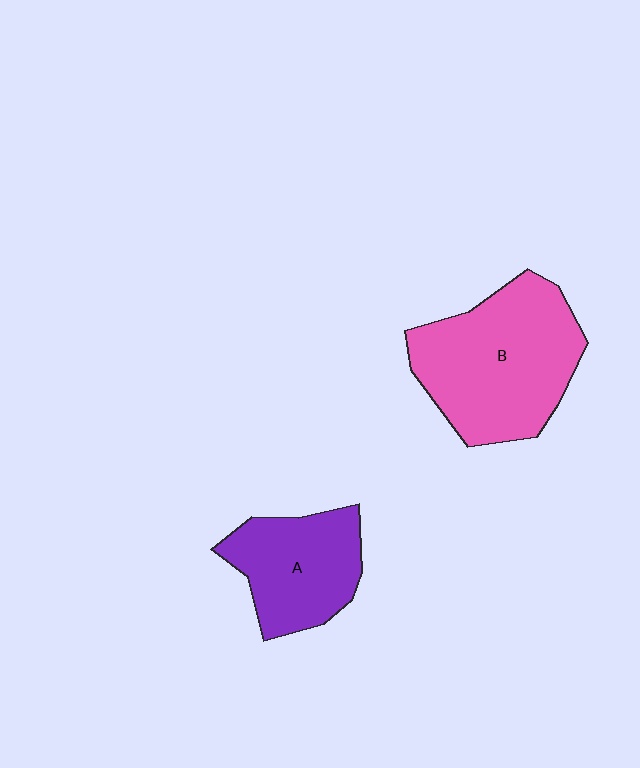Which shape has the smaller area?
Shape A (purple).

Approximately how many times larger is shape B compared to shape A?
Approximately 1.6 times.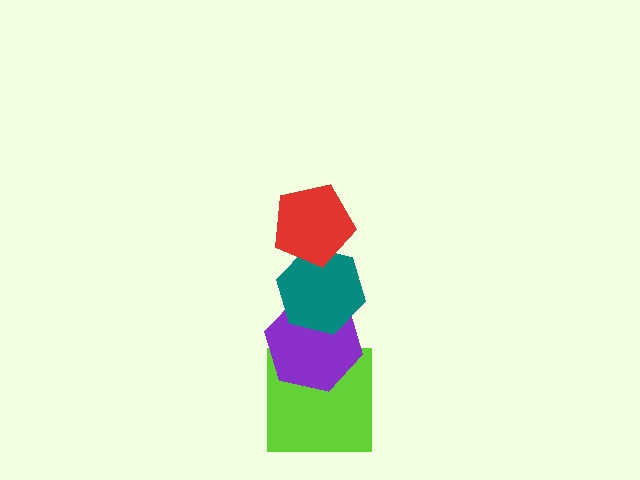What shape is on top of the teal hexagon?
The red pentagon is on top of the teal hexagon.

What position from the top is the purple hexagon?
The purple hexagon is 3rd from the top.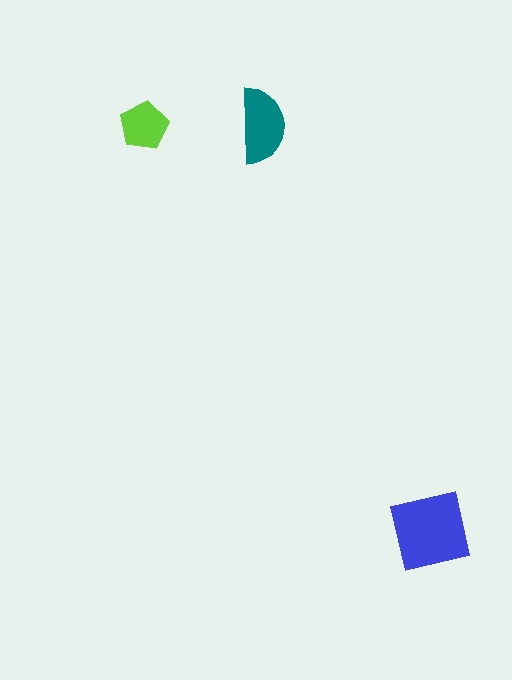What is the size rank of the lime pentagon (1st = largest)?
3rd.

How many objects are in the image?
There are 3 objects in the image.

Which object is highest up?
The teal semicircle is topmost.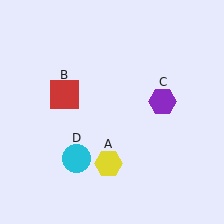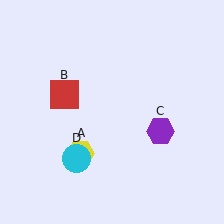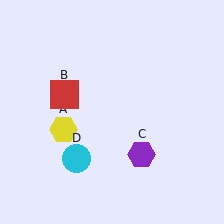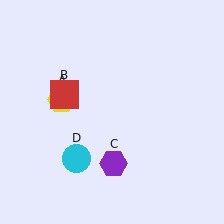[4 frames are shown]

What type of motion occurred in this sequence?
The yellow hexagon (object A), purple hexagon (object C) rotated clockwise around the center of the scene.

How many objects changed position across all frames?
2 objects changed position: yellow hexagon (object A), purple hexagon (object C).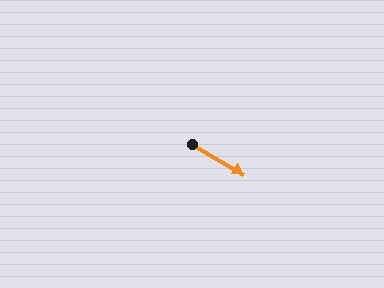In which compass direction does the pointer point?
Southeast.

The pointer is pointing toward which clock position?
Roughly 4 o'clock.